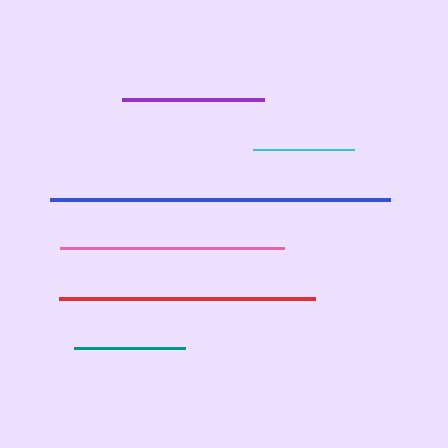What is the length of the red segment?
The red segment is approximately 256 pixels long.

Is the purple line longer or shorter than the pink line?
The pink line is longer than the purple line.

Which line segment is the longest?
The blue line is the longest at approximately 340 pixels.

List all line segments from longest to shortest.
From longest to shortest: blue, red, pink, purple, teal, cyan.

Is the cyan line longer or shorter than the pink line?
The pink line is longer than the cyan line.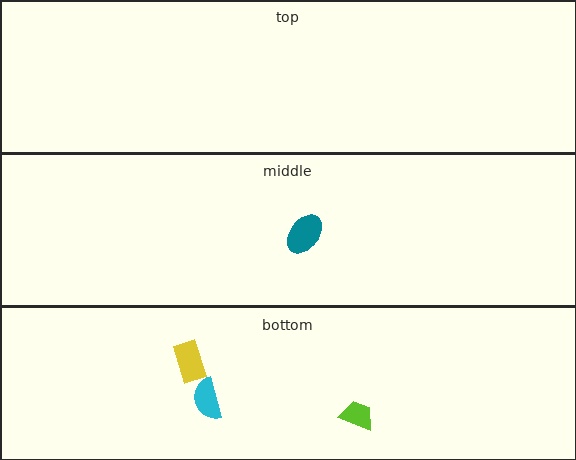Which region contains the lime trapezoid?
The bottom region.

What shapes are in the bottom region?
The yellow rectangle, the lime trapezoid, the cyan semicircle.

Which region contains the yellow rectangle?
The bottom region.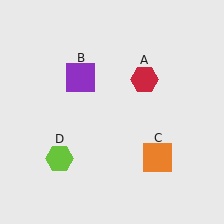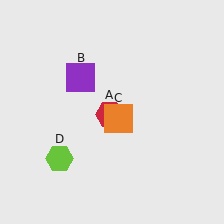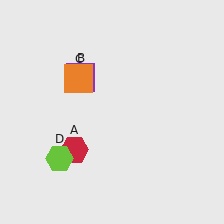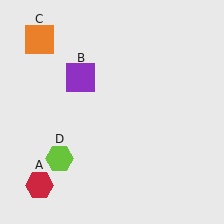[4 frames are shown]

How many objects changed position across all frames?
2 objects changed position: red hexagon (object A), orange square (object C).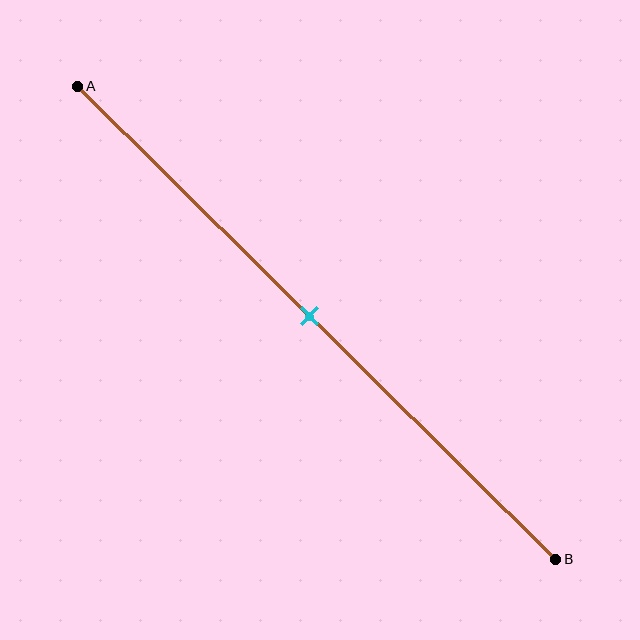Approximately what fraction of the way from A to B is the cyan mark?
The cyan mark is approximately 50% of the way from A to B.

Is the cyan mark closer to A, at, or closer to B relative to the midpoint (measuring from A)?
The cyan mark is approximately at the midpoint of segment AB.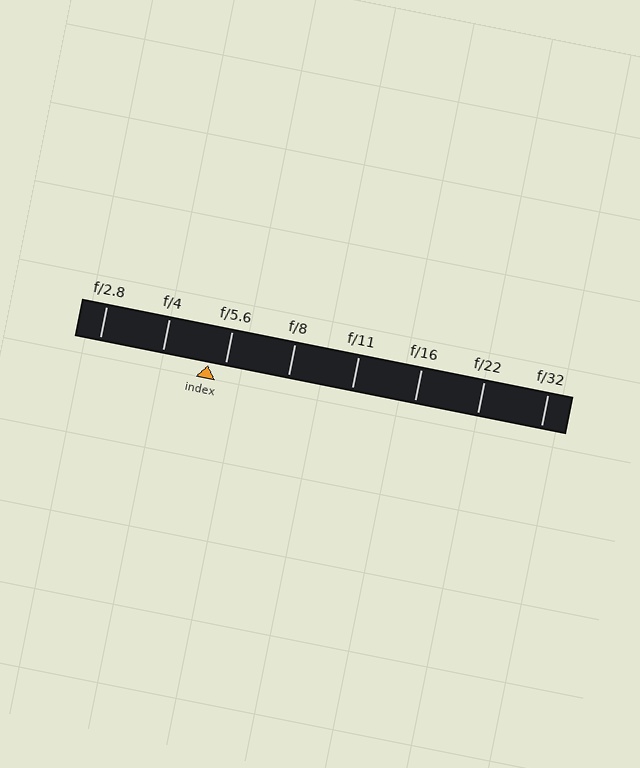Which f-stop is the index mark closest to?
The index mark is closest to f/5.6.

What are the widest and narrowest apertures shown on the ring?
The widest aperture shown is f/2.8 and the narrowest is f/32.